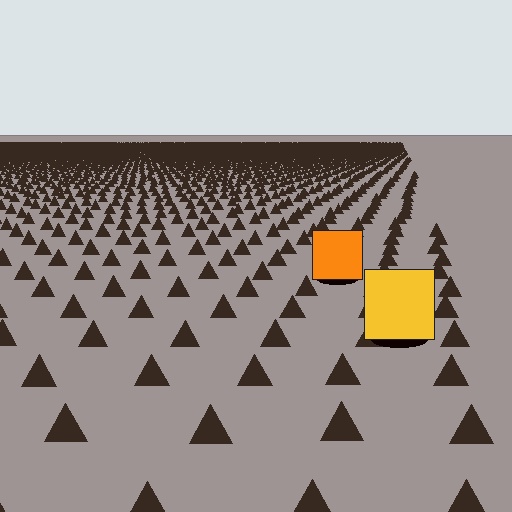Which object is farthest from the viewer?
The orange square is farthest from the viewer. It appears smaller and the ground texture around it is denser.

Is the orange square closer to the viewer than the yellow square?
No. The yellow square is closer — you can tell from the texture gradient: the ground texture is coarser near it.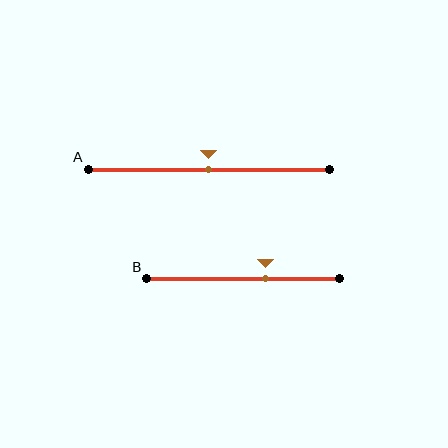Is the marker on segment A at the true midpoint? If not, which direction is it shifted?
Yes, the marker on segment A is at the true midpoint.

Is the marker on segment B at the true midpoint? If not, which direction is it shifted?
No, the marker on segment B is shifted to the right by about 11% of the segment length.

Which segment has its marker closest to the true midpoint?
Segment A has its marker closest to the true midpoint.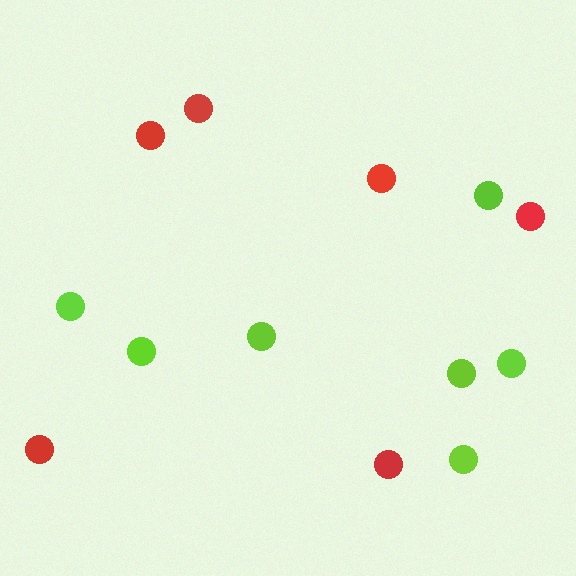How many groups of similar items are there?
There are 2 groups: one group of lime circles (7) and one group of red circles (6).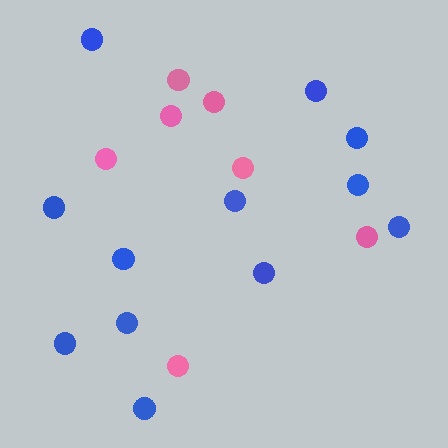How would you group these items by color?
There are 2 groups: one group of pink circles (7) and one group of blue circles (12).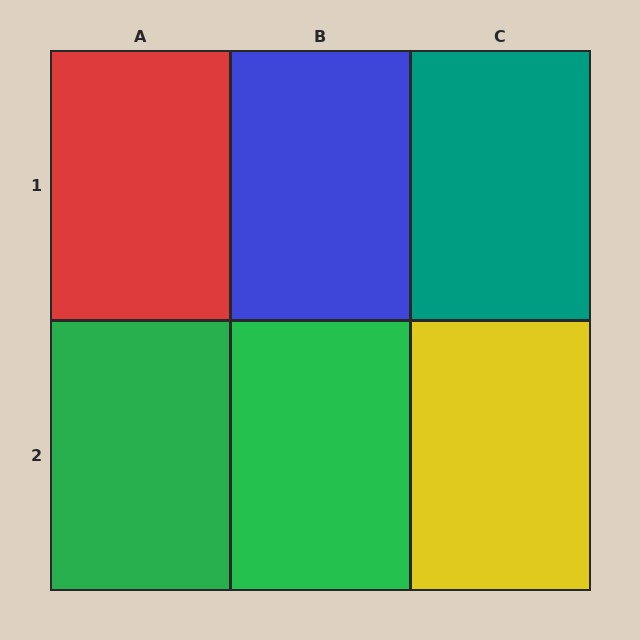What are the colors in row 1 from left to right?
Red, blue, teal.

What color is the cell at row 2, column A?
Green.